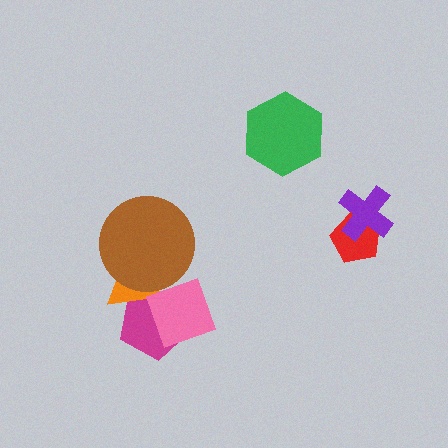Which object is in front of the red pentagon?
The purple cross is in front of the red pentagon.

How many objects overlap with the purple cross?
1 object overlaps with the purple cross.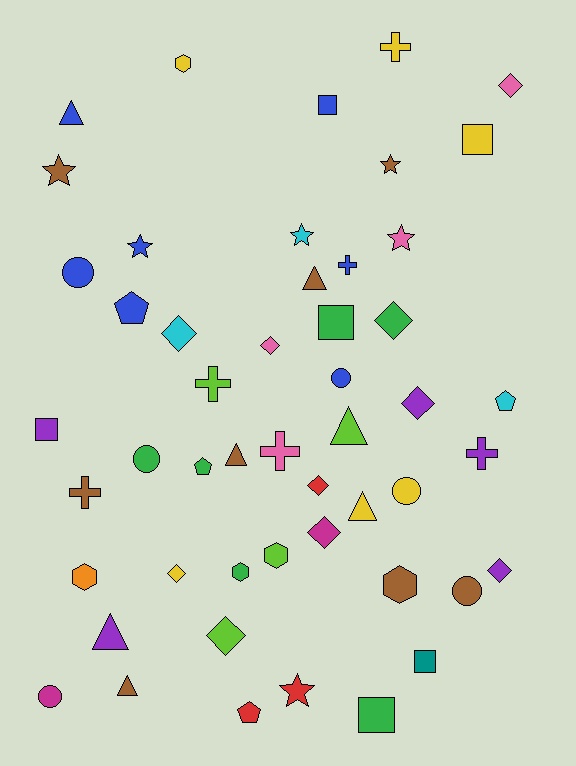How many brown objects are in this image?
There are 8 brown objects.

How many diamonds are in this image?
There are 10 diamonds.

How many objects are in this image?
There are 50 objects.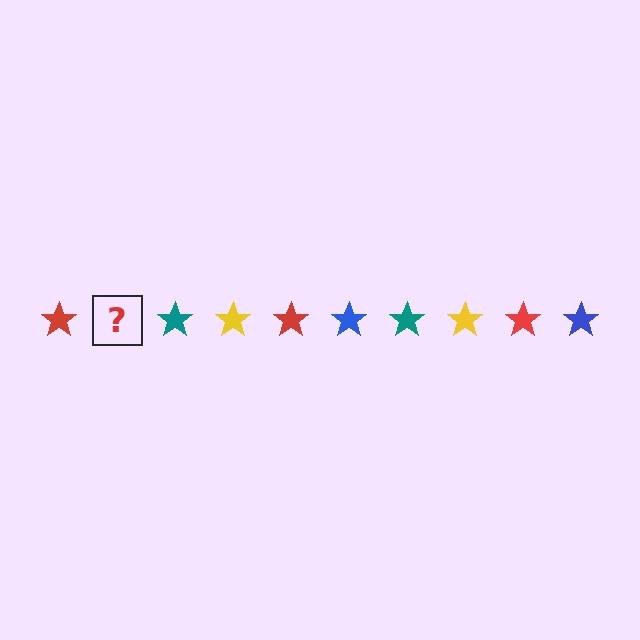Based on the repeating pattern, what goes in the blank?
The blank should be a blue star.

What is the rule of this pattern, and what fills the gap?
The rule is that the pattern cycles through red, blue, teal, yellow stars. The gap should be filled with a blue star.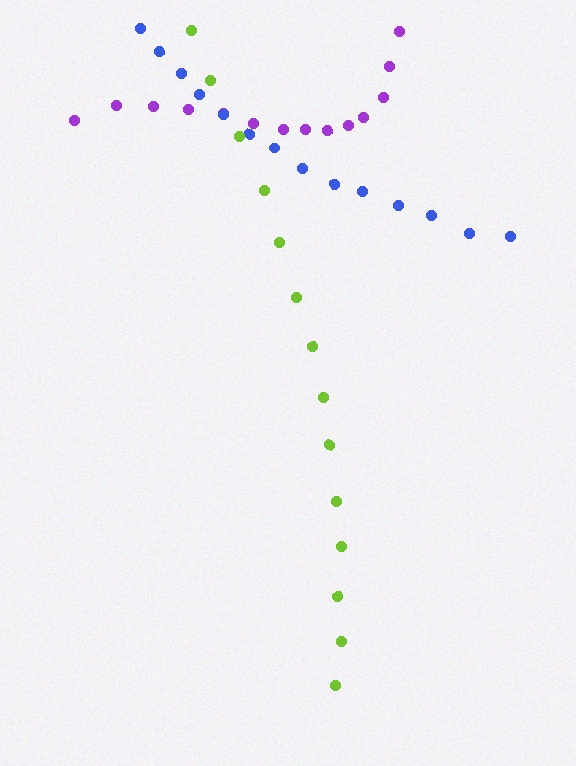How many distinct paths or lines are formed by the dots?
There are 3 distinct paths.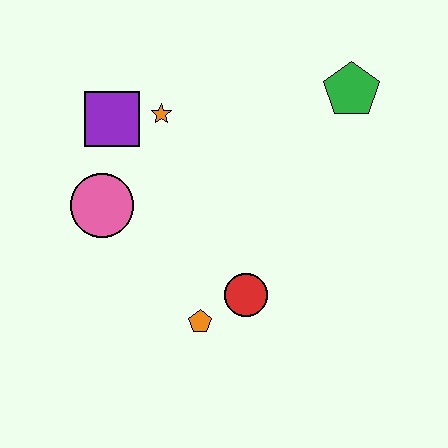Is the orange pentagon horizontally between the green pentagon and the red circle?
No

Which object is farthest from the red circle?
The green pentagon is farthest from the red circle.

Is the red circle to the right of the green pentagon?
No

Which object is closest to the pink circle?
The purple square is closest to the pink circle.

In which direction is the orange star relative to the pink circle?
The orange star is above the pink circle.